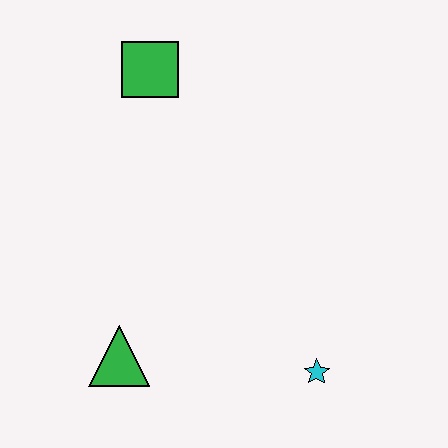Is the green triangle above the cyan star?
Yes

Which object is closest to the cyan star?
The green triangle is closest to the cyan star.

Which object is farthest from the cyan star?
The green square is farthest from the cyan star.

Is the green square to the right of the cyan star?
No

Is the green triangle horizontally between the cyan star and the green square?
No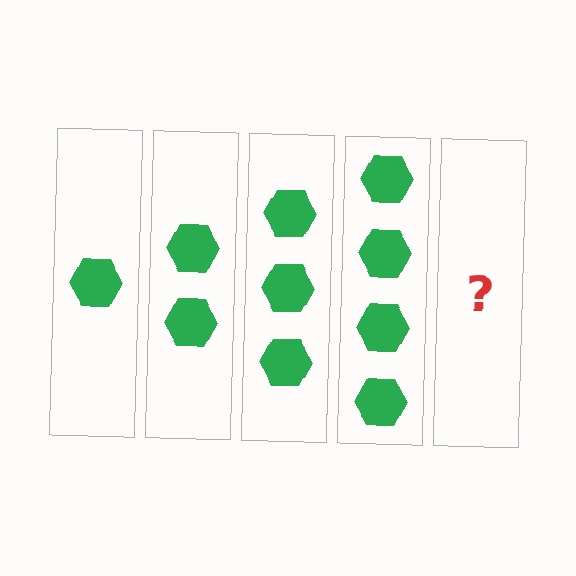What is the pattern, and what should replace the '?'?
The pattern is that each step adds one more hexagon. The '?' should be 5 hexagons.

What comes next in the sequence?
The next element should be 5 hexagons.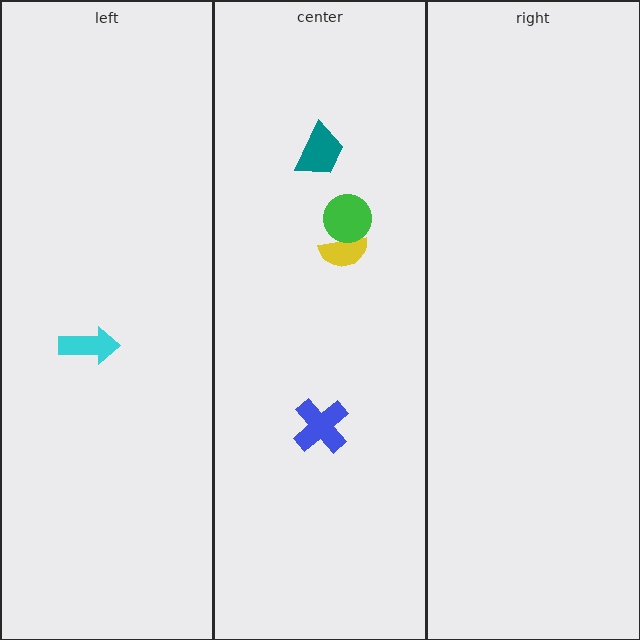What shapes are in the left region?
The cyan arrow.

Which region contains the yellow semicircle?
The center region.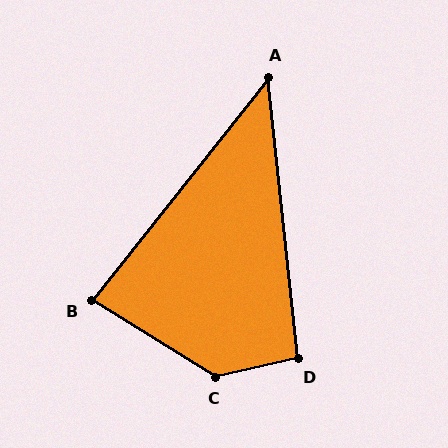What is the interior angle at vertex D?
Approximately 97 degrees (obtuse).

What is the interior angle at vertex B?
Approximately 83 degrees (acute).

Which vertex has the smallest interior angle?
A, at approximately 44 degrees.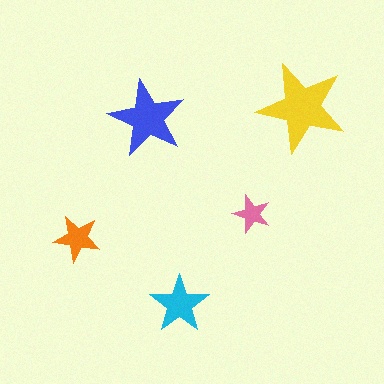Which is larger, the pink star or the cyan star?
The cyan one.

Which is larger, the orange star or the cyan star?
The cyan one.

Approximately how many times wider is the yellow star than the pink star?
About 2.5 times wider.